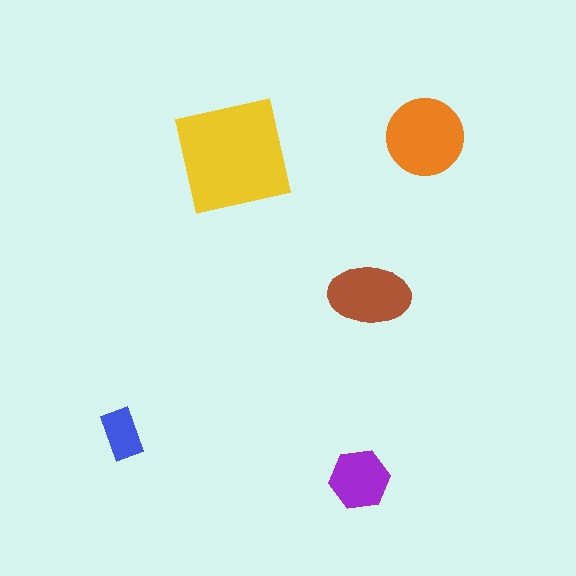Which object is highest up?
The orange circle is topmost.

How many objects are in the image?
There are 5 objects in the image.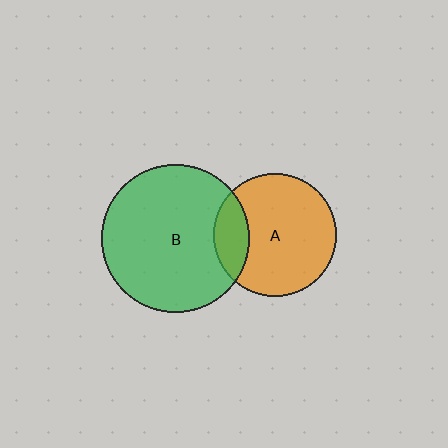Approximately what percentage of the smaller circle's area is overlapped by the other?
Approximately 20%.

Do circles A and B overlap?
Yes.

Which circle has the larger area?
Circle B (green).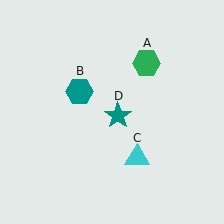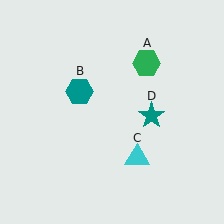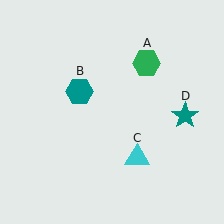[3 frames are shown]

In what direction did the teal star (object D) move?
The teal star (object D) moved right.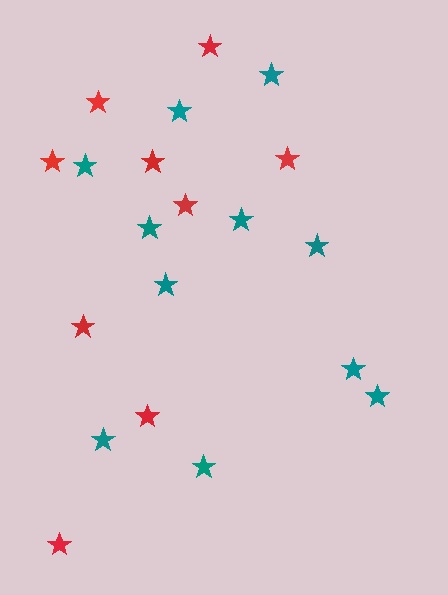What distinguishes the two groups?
There are 2 groups: one group of red stars (9) and one group of teal stars (11).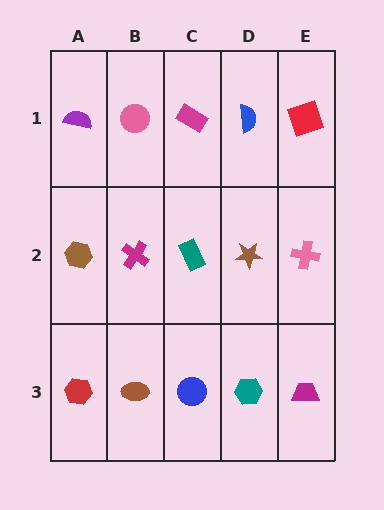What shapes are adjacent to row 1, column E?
A pink cross (row 2, column E), a blue semicircle (row 1, column D).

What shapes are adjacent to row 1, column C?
A teal rectangle (row 2, column C), a pink circle (row 1, column B), a blue semicircle (row 1, column D).